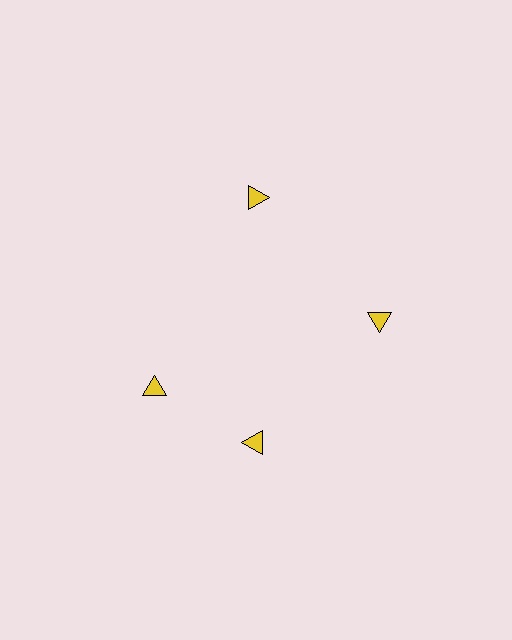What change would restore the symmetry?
The symmetry would be restored by rotating it back into even spacing with its neighbors so that all 4 triangles sit at equal angles and equal distance from the center.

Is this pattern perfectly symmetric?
No. The 4 yellow triangles are arranged in a ring, but one element near the 9 o'clock position is rotated out of alignment along the ring, breaking the 4-fold rotational symmetry.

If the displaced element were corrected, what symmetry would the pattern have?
It would have 4-fold rotational symmetry — the pattern would map onto itself every 90 degrees.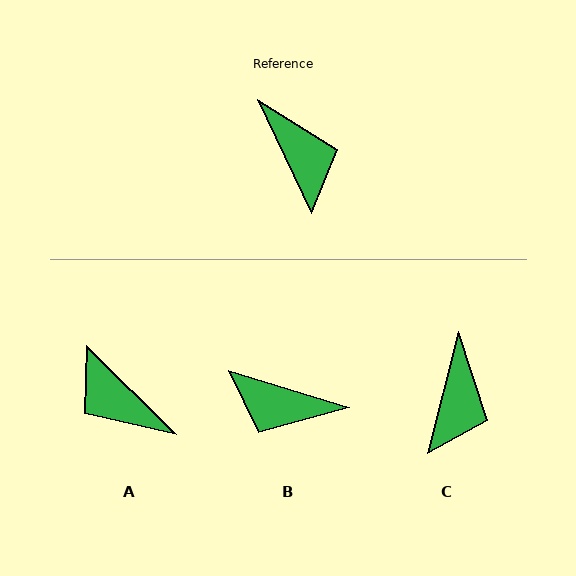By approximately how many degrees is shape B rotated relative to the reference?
Approximately 132 degrees clockwise.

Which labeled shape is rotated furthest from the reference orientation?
A, about 160 degrees away.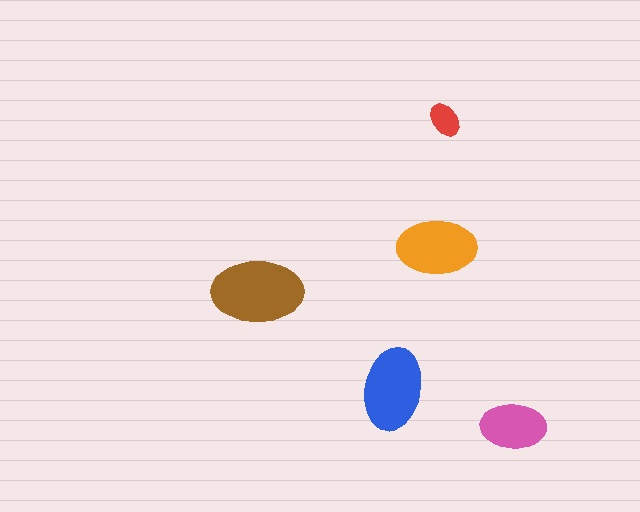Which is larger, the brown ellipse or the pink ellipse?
The brown one.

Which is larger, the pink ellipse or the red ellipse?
The pink one.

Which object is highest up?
The red ellipse is topmost.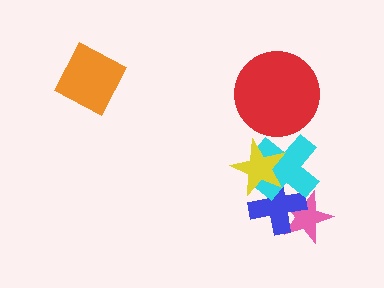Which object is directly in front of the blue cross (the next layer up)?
The cyan cross is directly in front of the blue cross.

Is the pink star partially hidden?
Yes, it is partially covered by another shape.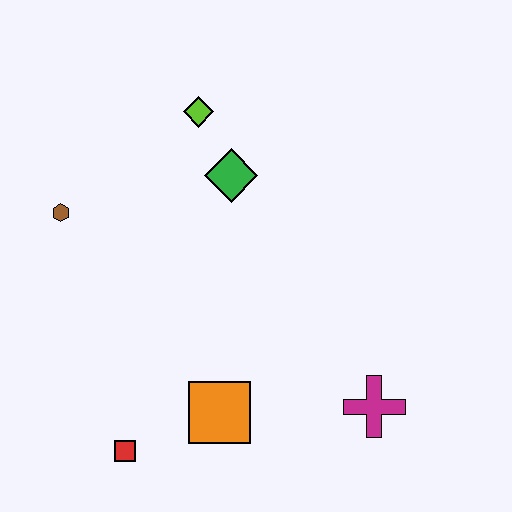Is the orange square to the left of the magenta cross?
Yes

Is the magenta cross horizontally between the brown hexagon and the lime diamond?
No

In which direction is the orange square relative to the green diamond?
The orange square is below the green diamond.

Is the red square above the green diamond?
No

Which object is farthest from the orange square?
The lime diamond is farthest from the orange square.